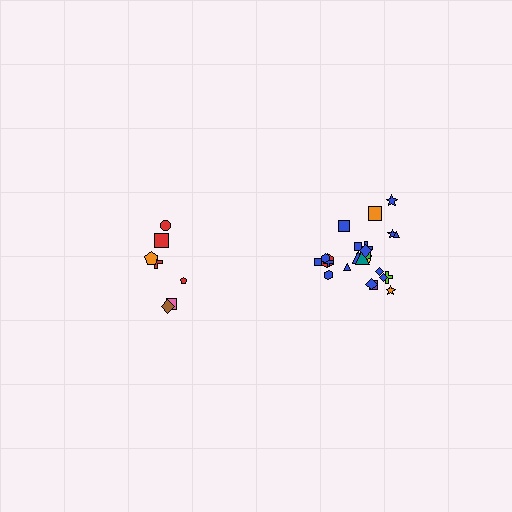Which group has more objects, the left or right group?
The right group.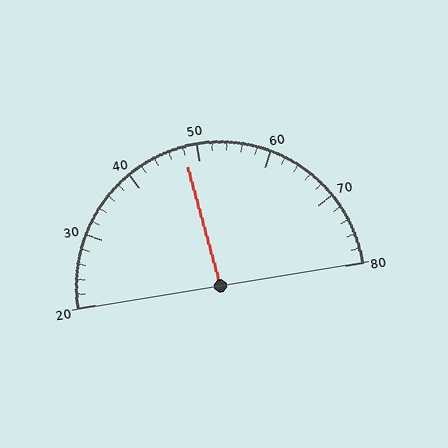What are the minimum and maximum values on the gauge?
The gauge ranges from 20 to 80.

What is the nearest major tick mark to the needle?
The nearest major tick mark is 50.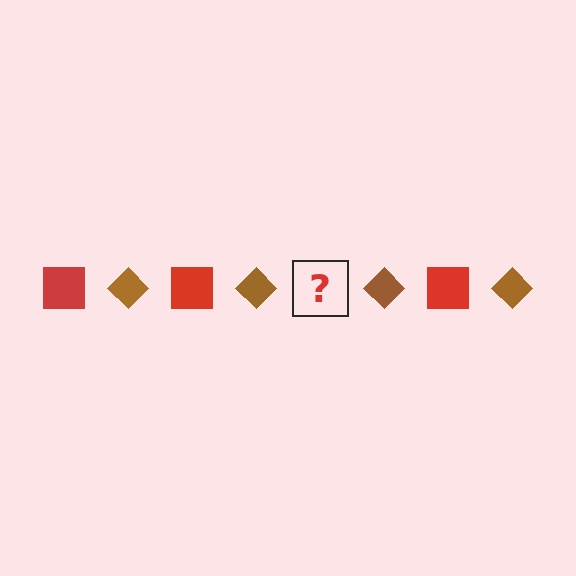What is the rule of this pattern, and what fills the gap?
The rule is that the pattern alternates between red square and brown diamond. The gap should be filled with a red square.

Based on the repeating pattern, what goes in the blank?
The blank should be a red square.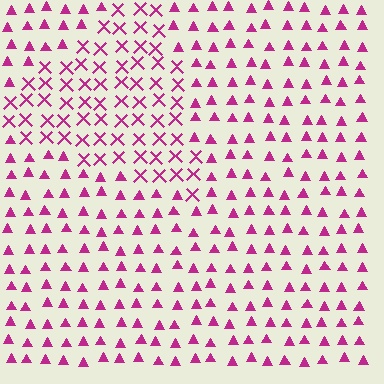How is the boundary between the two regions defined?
The boundary is defined by a change in element shape: X marks inside vs. triangles outside. All elements share the same color and spacing.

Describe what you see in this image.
The image is filled with small magenta elements arranged in a uniform grid. A triangle-shaped region contains X marks, while the surrounding area contains triangles. The boundary is defined purely by the change in element shape.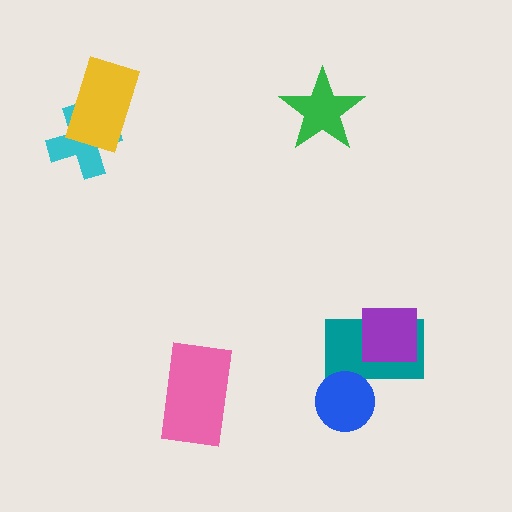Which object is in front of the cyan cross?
The yellow rectangle is in front of the cyan cross.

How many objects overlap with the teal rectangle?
2 objects overlap with the teal rectangle.